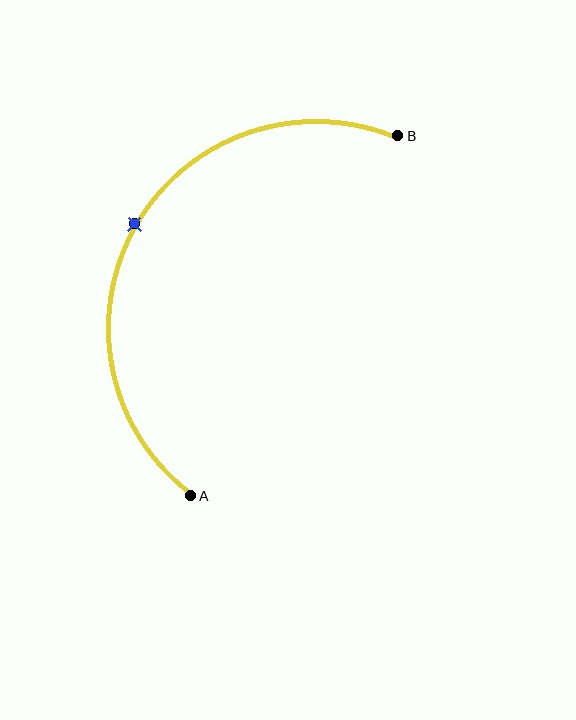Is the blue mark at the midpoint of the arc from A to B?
Yes. The blue mark lies on the arc at equal arc-length from both A and B — it is the arc midpoint.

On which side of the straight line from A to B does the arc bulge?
The arc bulges to the left of the straight line connecting A and B.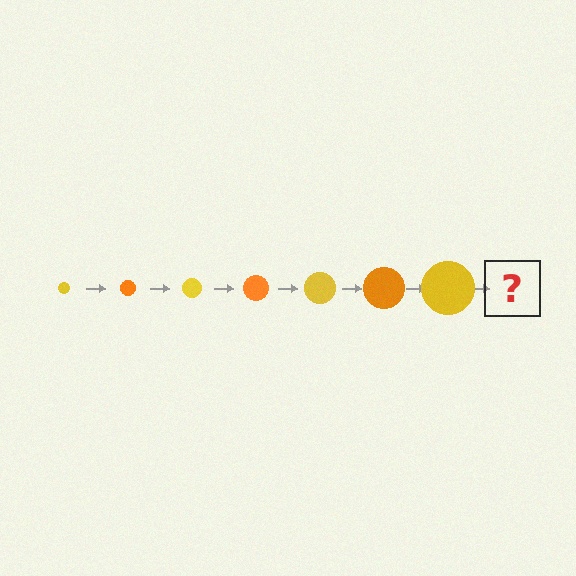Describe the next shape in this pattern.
It should be an orange circle, larger than the previous one.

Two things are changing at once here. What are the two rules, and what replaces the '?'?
The two rules are that the circle grows larger each step and the color cycles through yellow and orange. The '?' should be an orange circle, larger than the previous one.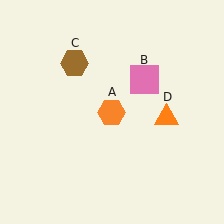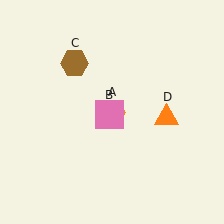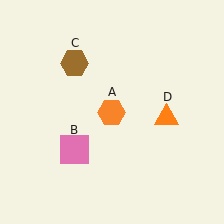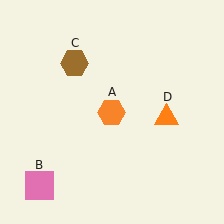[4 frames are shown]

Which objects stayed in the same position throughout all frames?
Orange hexagon (object A) and brown hexagon (object C) and orange triangle (object D) remained stationary.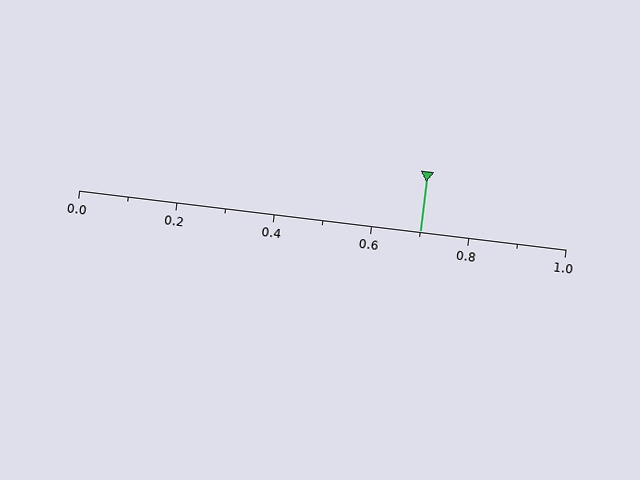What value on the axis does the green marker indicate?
The marker indicates approximately 0.7.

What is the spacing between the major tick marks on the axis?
The major ticks are spaced 0.2 apart.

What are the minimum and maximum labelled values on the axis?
The axis runs from 0.0 to 1.0.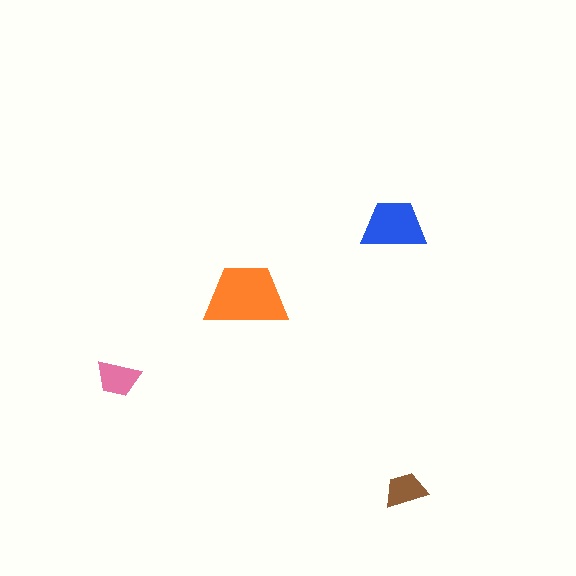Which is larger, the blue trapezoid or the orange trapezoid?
The orange one.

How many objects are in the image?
There are 4 objects in the image.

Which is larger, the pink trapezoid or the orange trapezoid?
The orange one.